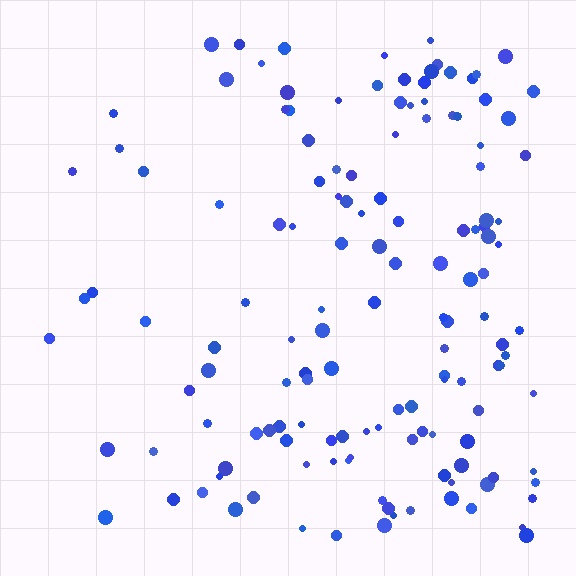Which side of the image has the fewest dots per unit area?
The left.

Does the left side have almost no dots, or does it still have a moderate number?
Still a moderate number, just noticeably fewer than the right.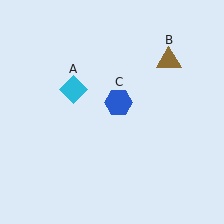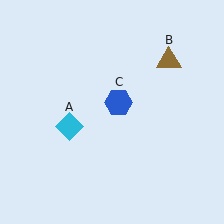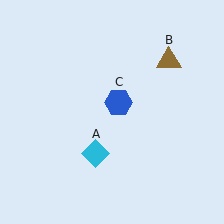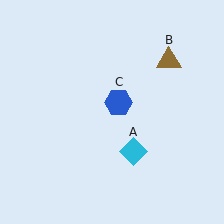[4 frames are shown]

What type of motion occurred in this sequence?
The cyan diamond (object A) rotated counterclockwise around the center of the scene.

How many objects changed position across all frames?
1 object changed position: cyan diamond (object A).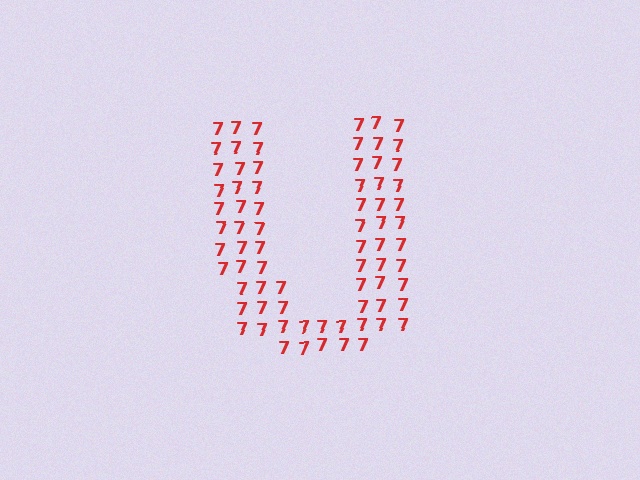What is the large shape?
The large shape is the letter U.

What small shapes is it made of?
It is made of small digit 7's.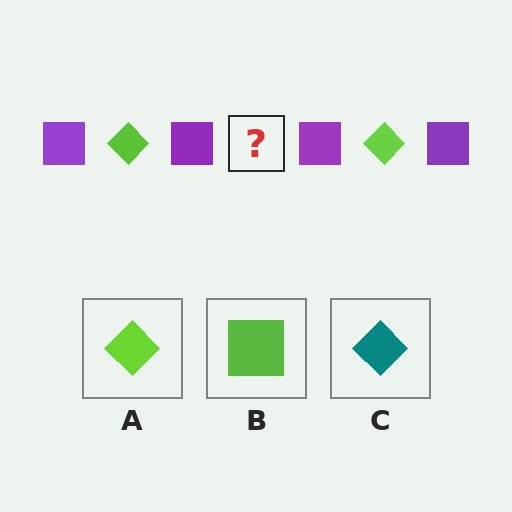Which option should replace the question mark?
Option A.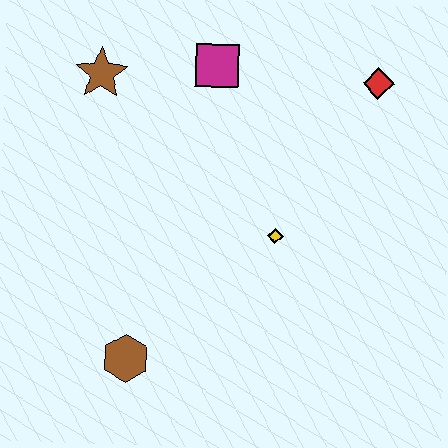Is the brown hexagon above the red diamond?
No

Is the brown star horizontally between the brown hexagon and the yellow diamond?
No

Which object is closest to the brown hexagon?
The yellow diamond is closest to the brown hexagon.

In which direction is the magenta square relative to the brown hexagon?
The magenta square is above the brown hexagon.